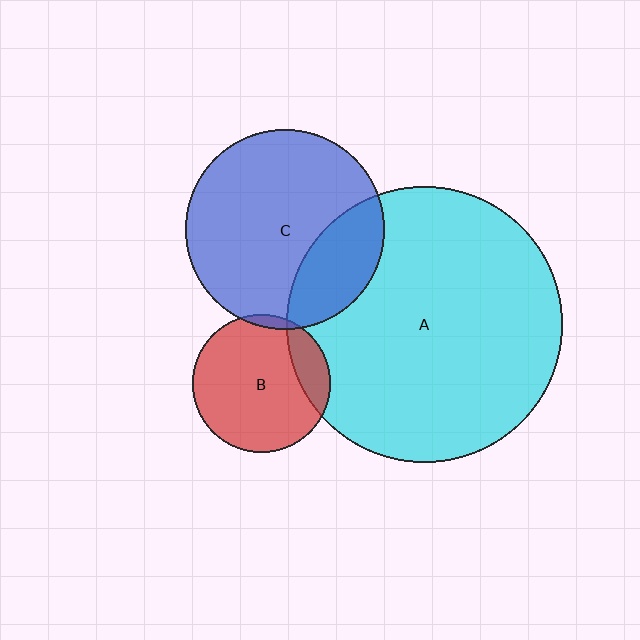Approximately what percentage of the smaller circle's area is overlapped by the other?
Approximately 15%.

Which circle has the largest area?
Circle A (cyan).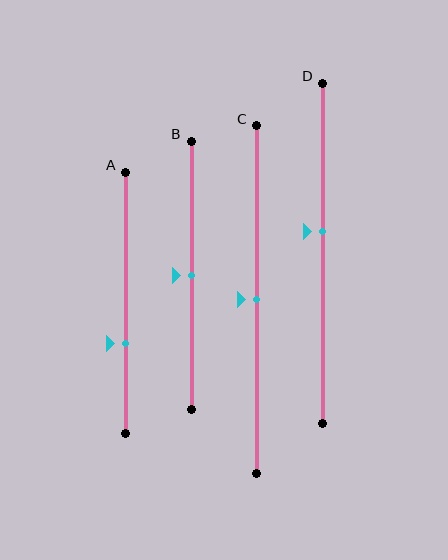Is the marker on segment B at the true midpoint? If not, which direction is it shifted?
Yes, the marker on segment B is at the true midpoint.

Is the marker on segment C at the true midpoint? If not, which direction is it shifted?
Yes, the marker on segment C is at the true midpoint.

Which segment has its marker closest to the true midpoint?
Segment B has its marker closest to the true midpoint.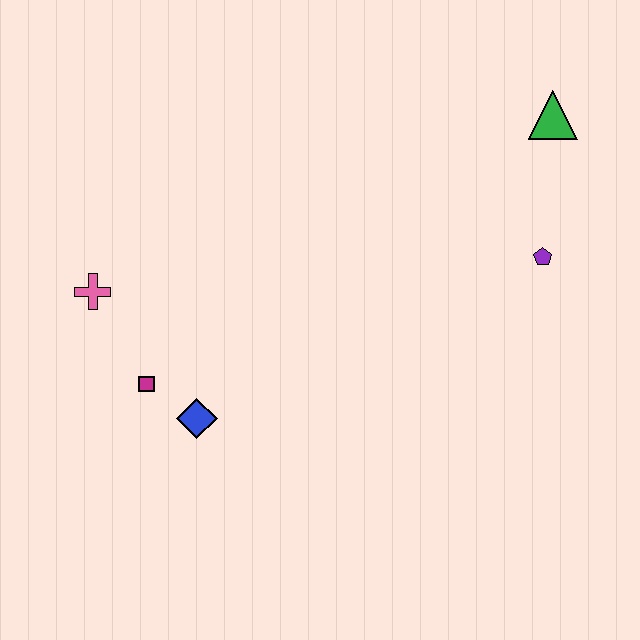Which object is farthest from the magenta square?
The green triangle is farthest from the magenta square.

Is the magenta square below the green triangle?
Yes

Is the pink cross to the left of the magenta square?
Yes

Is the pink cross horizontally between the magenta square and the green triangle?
No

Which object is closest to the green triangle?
The purple pentagon is closest to the green triangle.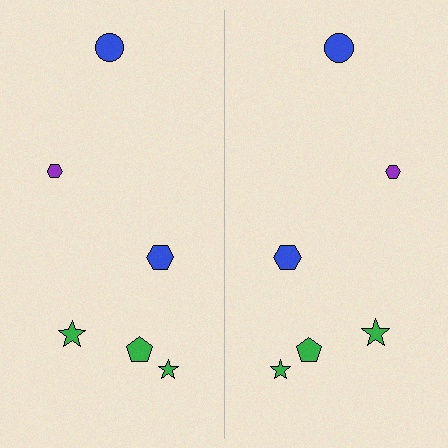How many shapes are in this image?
There are 12 shapes in this image.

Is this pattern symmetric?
Yes, this pattern has bilateral (reflection) symmetry.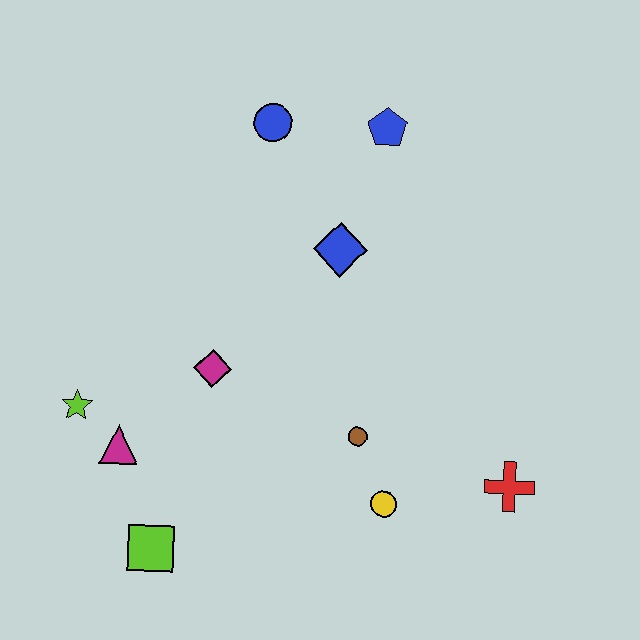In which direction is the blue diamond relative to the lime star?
The blue diamond is to the right of the lime star.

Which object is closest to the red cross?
The yellow circle is closest to the red cross.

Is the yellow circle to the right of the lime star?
Yes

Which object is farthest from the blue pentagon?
The lime square is farthest from the blue pentagon.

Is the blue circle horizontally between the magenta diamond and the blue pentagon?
Yes